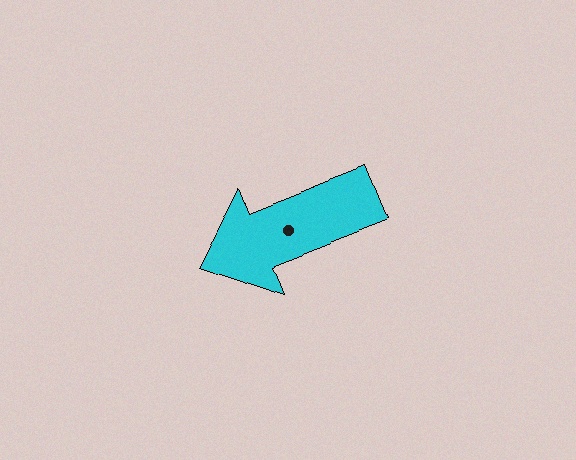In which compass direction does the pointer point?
West.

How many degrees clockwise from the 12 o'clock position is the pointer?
Approximately 249 degrees.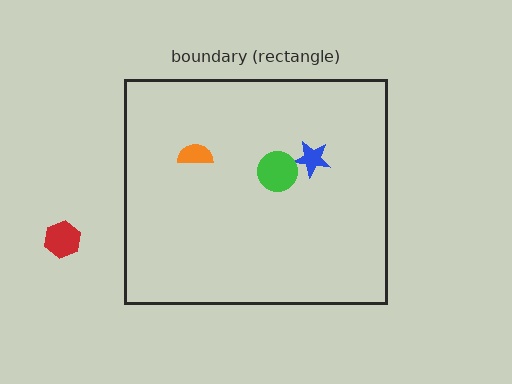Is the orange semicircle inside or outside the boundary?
Inside.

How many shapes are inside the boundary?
3 inside, 1 outside.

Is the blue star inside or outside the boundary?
Inside.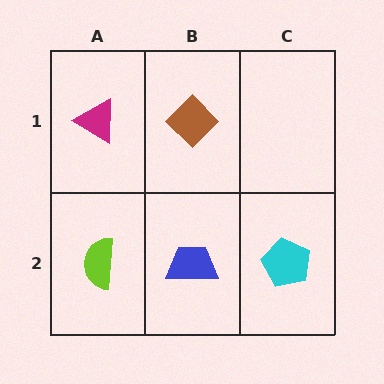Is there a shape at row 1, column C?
No, that cell is empty.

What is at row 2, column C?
A cyan pentagon.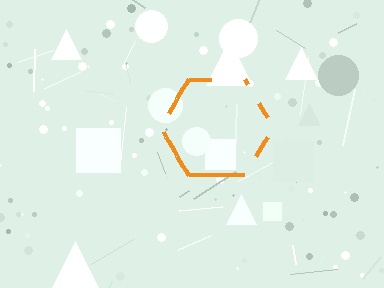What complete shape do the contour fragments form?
The contour fragments form a hexagon.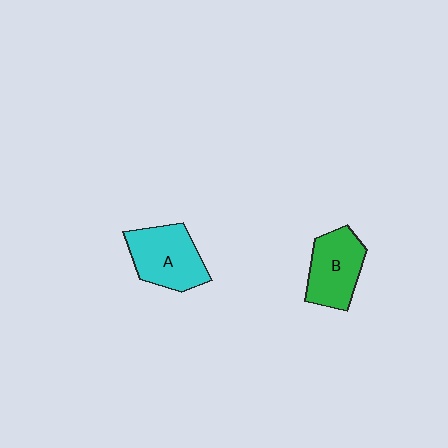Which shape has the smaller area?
Shape B (green).